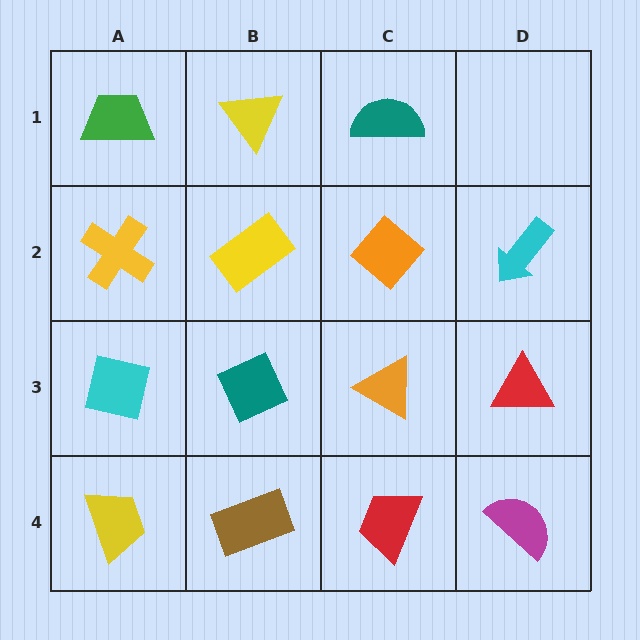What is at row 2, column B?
A yellow rectangle.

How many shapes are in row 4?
4 shapes.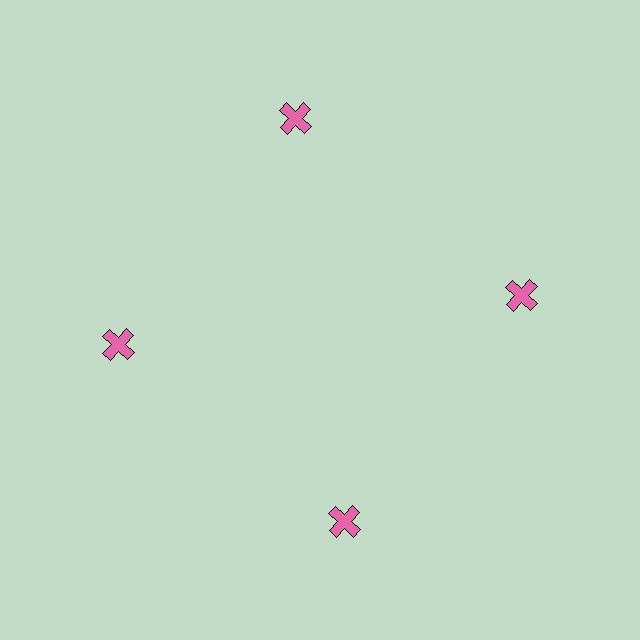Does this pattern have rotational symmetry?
Yes, this pattern has 4-fold rotational symmetry. It looks the same after rotating 90 degrees around the center.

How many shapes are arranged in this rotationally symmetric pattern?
There are 4 shapes, arranged in 4 groups of 1.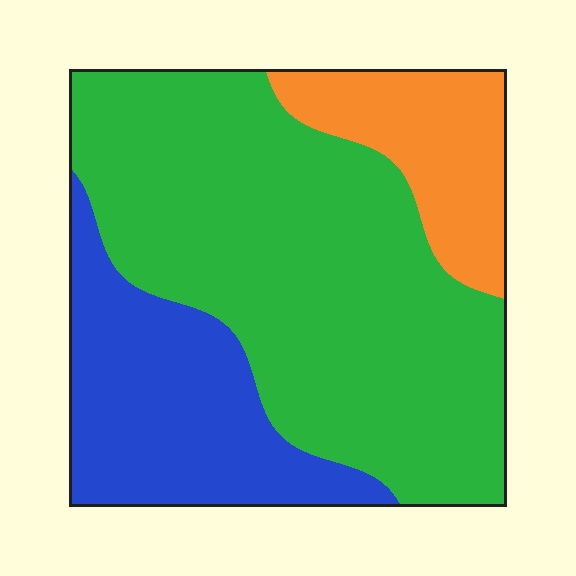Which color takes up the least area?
Orange, at roughly 15%.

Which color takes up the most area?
Green, at roughly 60%.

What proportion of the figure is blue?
Blue takes up about one quarter (1/4) of the figure.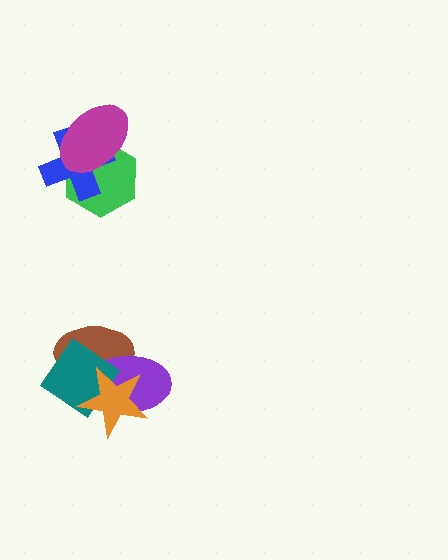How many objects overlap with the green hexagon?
2 objects overlap with the green hexagon.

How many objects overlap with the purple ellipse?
3 objects overlap with the purple ellipse.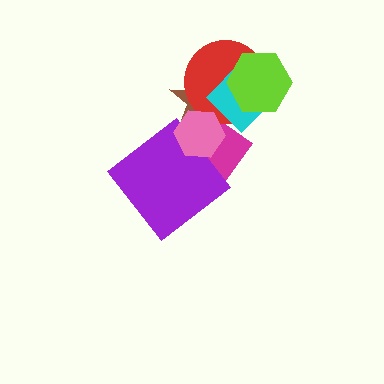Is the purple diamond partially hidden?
Yes, it is partially covered by another shape.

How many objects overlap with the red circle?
5 objects overlap with the red circle.